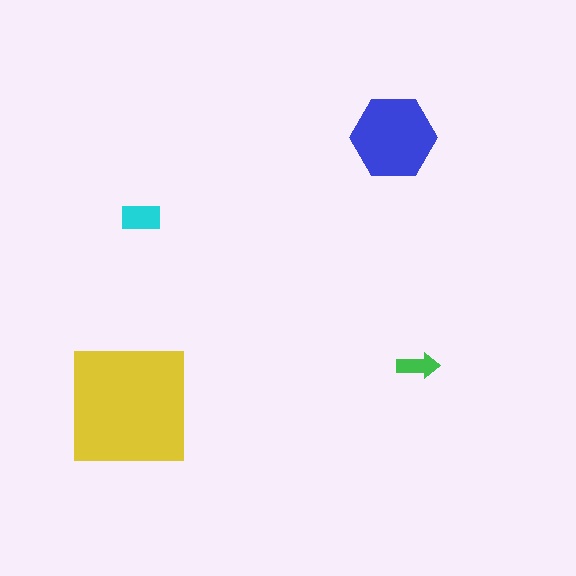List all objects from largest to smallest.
The yellow square, the blue hexagon, the cyan rectangle, the green arrow.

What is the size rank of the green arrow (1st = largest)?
4th.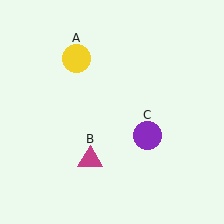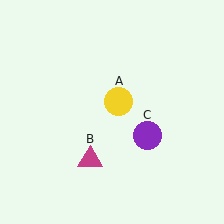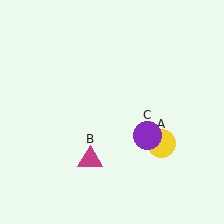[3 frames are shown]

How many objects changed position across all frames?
1 object changed position: yellow circle (object A).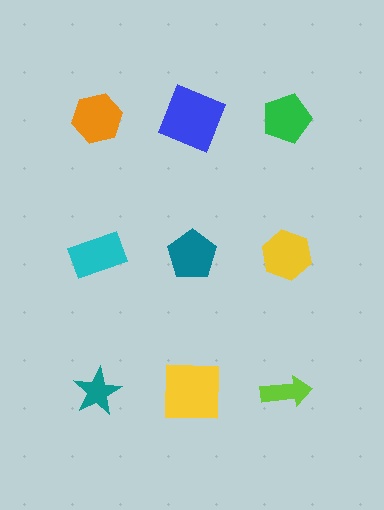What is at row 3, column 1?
A teal star.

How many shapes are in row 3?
3 shapes.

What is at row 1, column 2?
A blue square.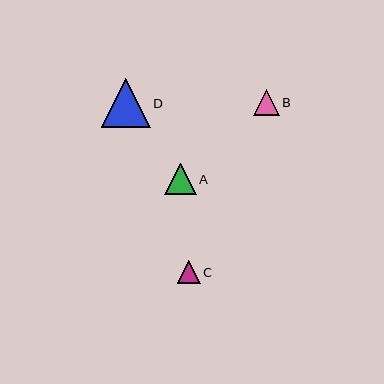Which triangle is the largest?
Triangle D is the largest with a size of approximately 49 pixels.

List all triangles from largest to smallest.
From largest to smallest: D, A, B, C.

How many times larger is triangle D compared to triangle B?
Triangle D is approximately 1.9 times the size of triangle B.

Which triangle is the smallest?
Triangle C is the smallest with a size of approximately 23 pixels.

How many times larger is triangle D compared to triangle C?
Triangle D is approximately 2.1 times the size of triangle C.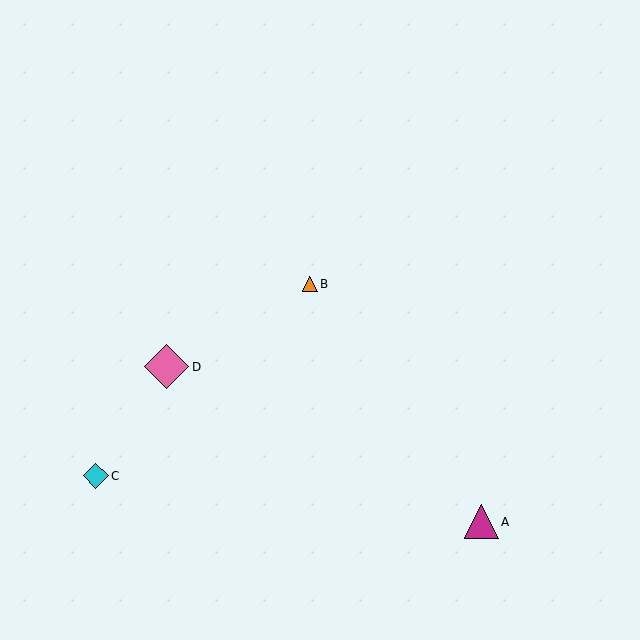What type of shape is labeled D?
Shape D is a pink diamond.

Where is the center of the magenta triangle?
The center of the magenta triangle is at (481, 522).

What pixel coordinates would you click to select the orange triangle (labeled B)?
Click at (310, 284) to select the orange triangle B.